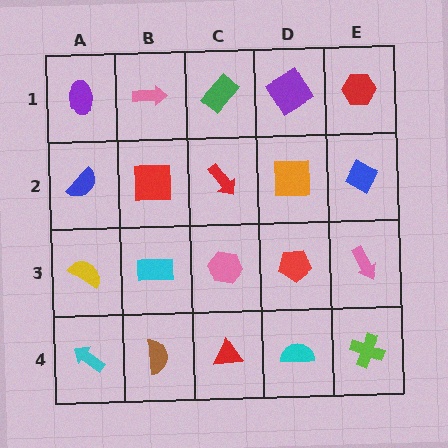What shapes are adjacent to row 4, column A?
A yellow semicircle (row 3, column A), a brown semicircle (row 4, column B).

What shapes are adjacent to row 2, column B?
A pink arrow (row 1, column B), a cyan rectangle (row 3, column B), a blue semicircle (row 2, column A), a red arrow (row 2, column C).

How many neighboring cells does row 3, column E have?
3.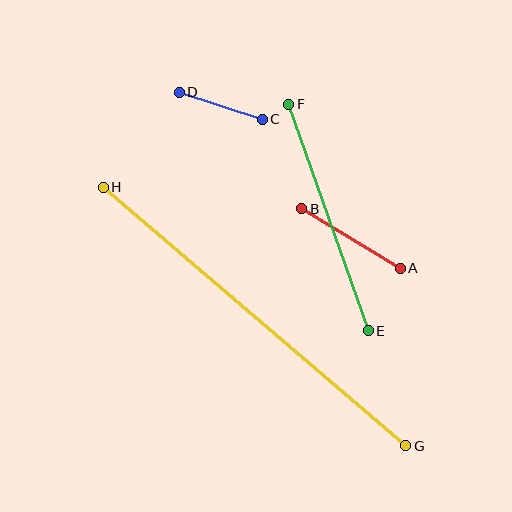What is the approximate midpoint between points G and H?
The midpoint is at approximately (255, 317) pixels.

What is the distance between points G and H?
The distance is approximately 398 pixels.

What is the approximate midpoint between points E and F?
The midpoint is at approximately (329, 218) pixels.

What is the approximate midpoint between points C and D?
The midpoint is at approximately (221, 106) pixels.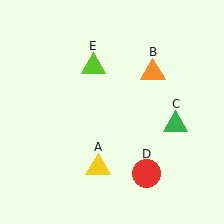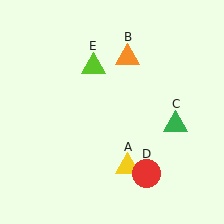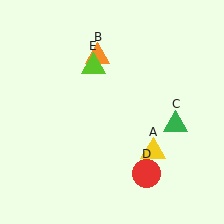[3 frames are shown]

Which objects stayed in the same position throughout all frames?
Green triangle (object C) and red circle (object D) and lime triangle (object E) remained stationary.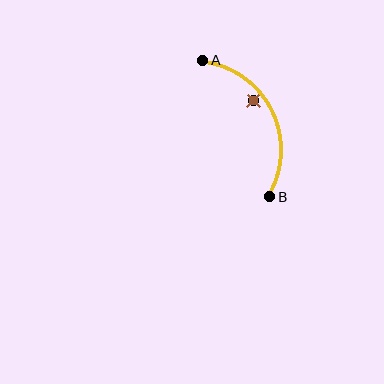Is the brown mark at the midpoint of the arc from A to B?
No — the brown mark does not lie on the arc at all. It sits slightly inside the curve.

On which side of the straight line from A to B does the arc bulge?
The arc bulges to the right of the straight line connecting A and B.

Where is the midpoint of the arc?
The arc midpoint is the point on the curve farthest from the straight line joining A and B. It sits to the right of that line.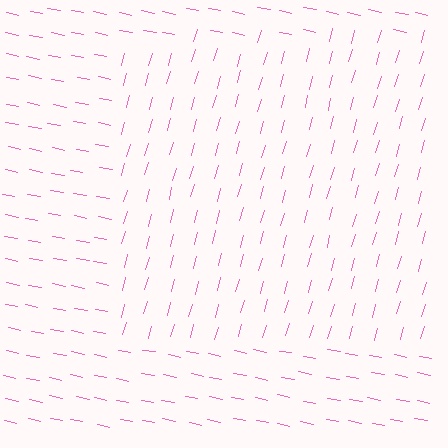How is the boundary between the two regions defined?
The boundary is defined purely by a change in line orientation (approximately 85 degrees difference). All lines are the same color and thickness.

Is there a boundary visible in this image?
Yes, there is a texture boundary formed by a change in line orientation.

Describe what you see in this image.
The image is filled with small pink line segments. A rectangle region in the image has lines oriented differently from the surrounding lines, creating a visible texture boundary.